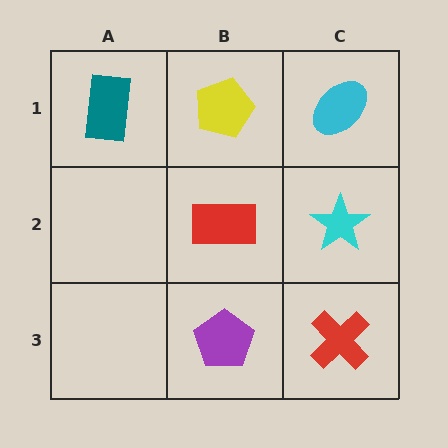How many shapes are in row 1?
3 shapes.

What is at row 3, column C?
A red cross.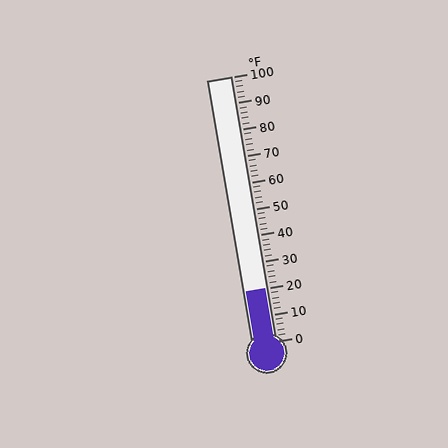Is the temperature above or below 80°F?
The temperature is below 80°F.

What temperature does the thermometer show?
The thermometer shows approximately 20°F.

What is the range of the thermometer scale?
The thermometer scale ranges from 0°F to 100°F.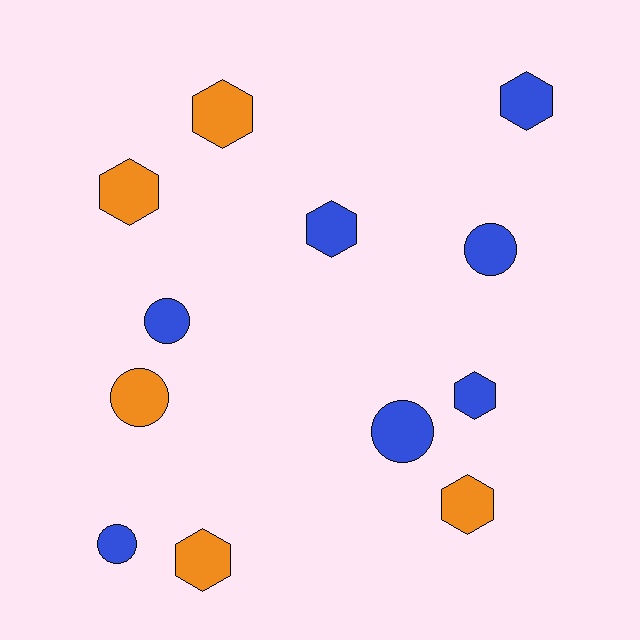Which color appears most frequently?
Blue, with 7 objects.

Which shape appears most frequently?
Hexagon, with 7 objects.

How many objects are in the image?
There are 12 objects.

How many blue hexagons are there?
There are 3 blue hexagons.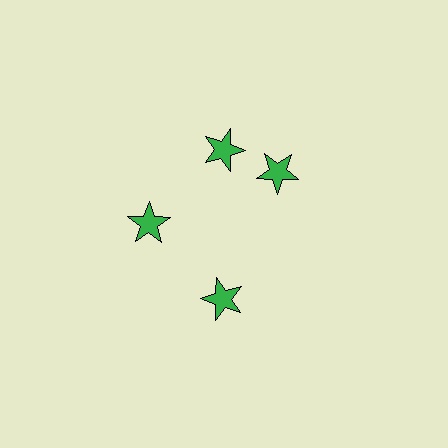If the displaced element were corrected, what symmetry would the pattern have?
It would have 4-fold rotational symmetry — the pattern would map onto itself every 90 degrees.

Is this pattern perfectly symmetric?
No. The 4 green stars are arranged in a ring, but one element near the 3 o'clock position is rotated out of alignment along the ring, breaking the 4-fold rotational symmetry.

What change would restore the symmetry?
The symmetry would be restored by rotating it back into even spacing with its neighbors so that all 4 stars sit at equal angles and equal distance from the center.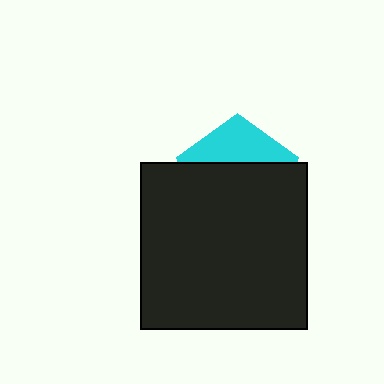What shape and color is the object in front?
The object in front is a black square.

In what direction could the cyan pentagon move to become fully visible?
The cyan pentagon could move up. That would shift it out from behind the black square entirely.